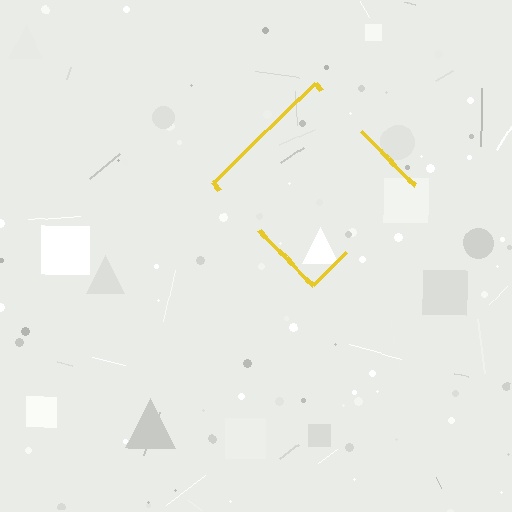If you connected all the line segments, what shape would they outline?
They would outline a diamond.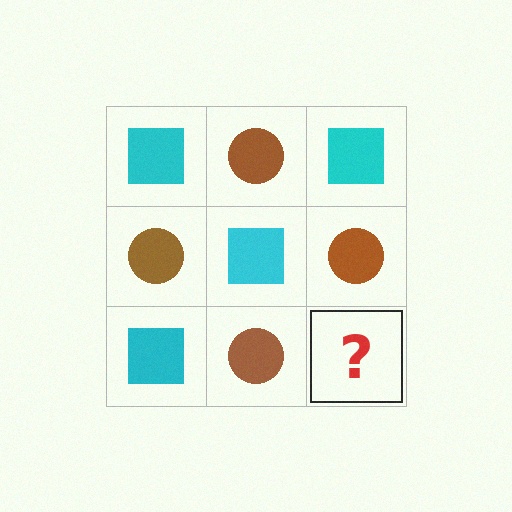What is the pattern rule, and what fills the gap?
The rule is that it alternates cyan square and brown circle in a checkerboard pattern. The gap should be filled with a cyan square.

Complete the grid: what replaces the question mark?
The question mark should be replaced with a cyan square.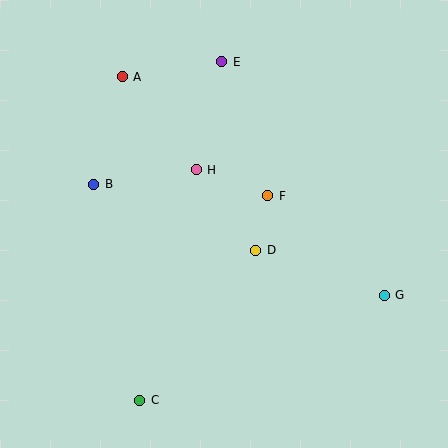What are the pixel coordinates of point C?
Point C is at (140, 400).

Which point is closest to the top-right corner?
Point E is closest to the top-right corner.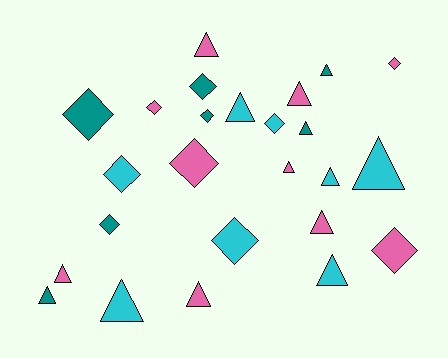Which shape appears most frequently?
Triangle, with 14 objects.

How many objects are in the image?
There are 25 objects.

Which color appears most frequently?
Pink, with 10 objects.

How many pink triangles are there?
There are 6 pink triangles.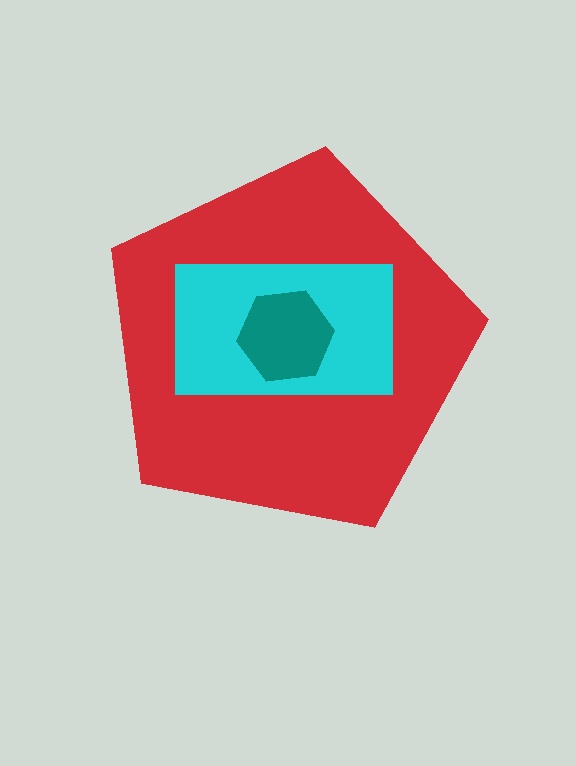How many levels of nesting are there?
3.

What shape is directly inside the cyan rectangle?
The teal hexagon.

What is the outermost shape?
The red pentagon.